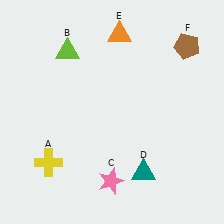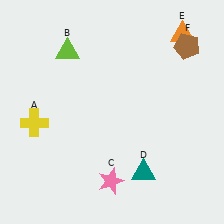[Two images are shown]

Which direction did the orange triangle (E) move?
The orange triangle (E) moved right.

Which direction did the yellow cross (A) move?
The yellow cross (A) moved up.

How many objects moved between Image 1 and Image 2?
2 objects moved between the two images.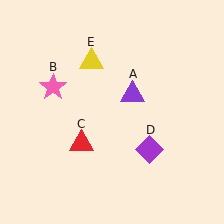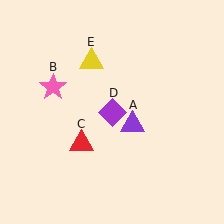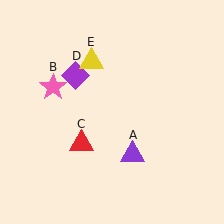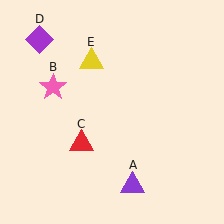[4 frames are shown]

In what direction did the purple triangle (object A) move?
The purple triangle (object A) moved down.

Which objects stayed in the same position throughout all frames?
Pink star (object B) and red triangle (object C) and yellow triangle (object E) remained stationary.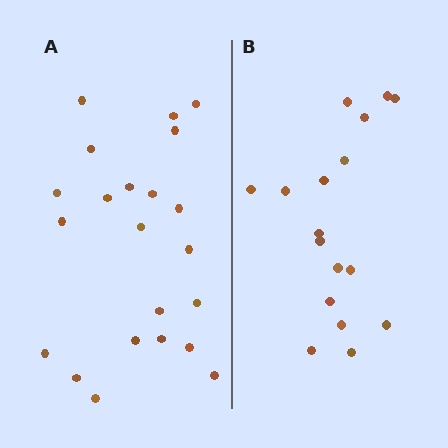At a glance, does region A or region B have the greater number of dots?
Region A (the left region) has more dots.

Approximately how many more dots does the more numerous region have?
Region A has about 5 more dots than region B.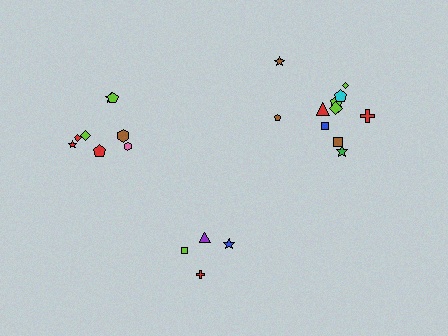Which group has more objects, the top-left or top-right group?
The top-right group.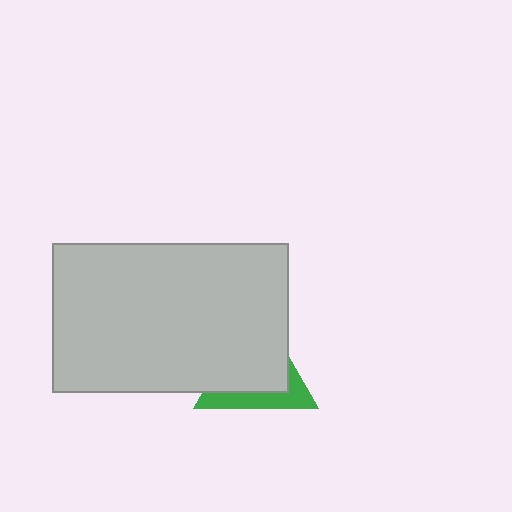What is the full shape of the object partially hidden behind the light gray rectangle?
The partially hidden object is a green triangle.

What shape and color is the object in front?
The object in front is a light gray rectangle.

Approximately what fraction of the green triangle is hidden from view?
Roughly 68% of the green triangle is hidden behind the light gray rectangle.